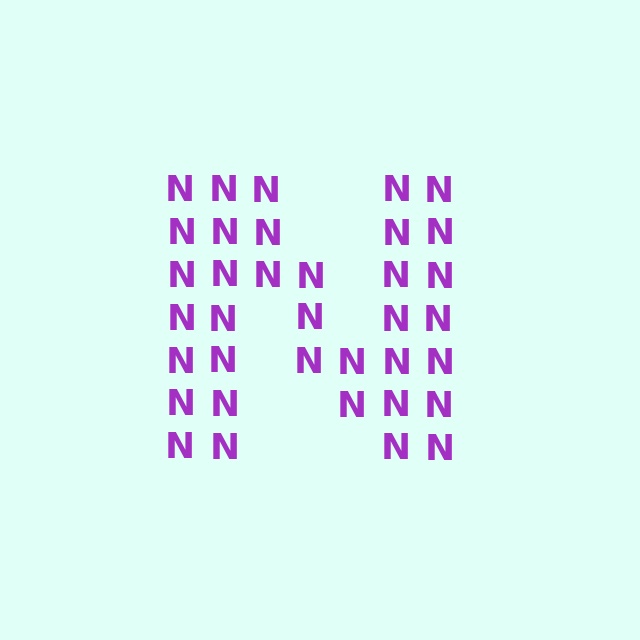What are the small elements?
The small elements are letter N's.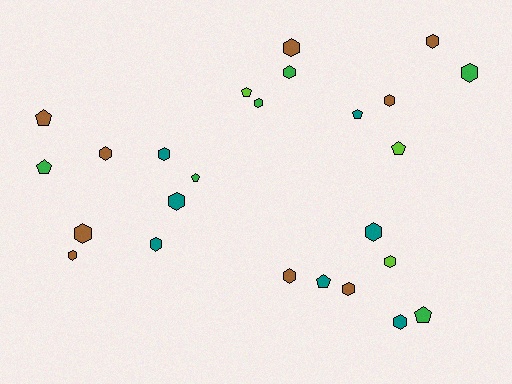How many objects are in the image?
There are 25 objects.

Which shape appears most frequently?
Hexagon, with 17 objects.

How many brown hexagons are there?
There are 8 brown hexagons.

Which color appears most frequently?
Brown, with 9 objects.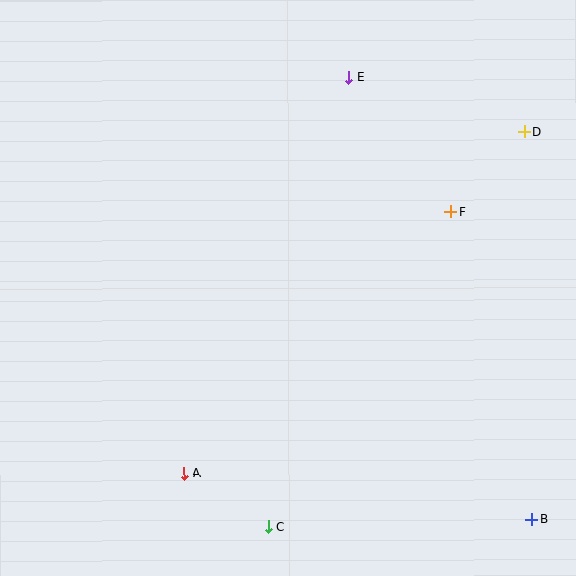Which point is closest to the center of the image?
Point F at (451, 212) is closest to the center.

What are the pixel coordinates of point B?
Point B is at (531, 520).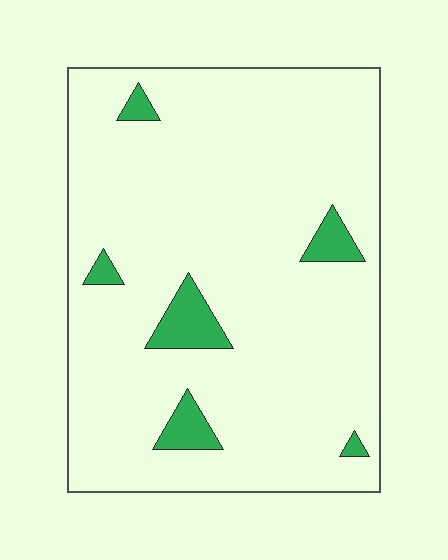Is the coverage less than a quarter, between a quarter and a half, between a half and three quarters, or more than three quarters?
Less than a quarter.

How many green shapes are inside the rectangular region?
6.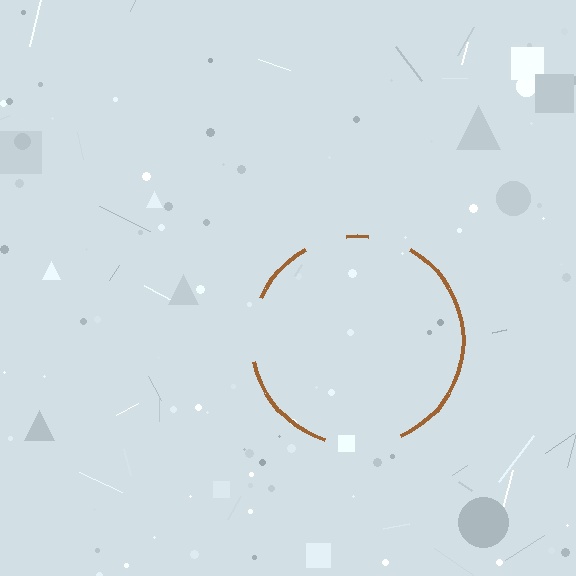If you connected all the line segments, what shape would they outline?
They would outline a circle.